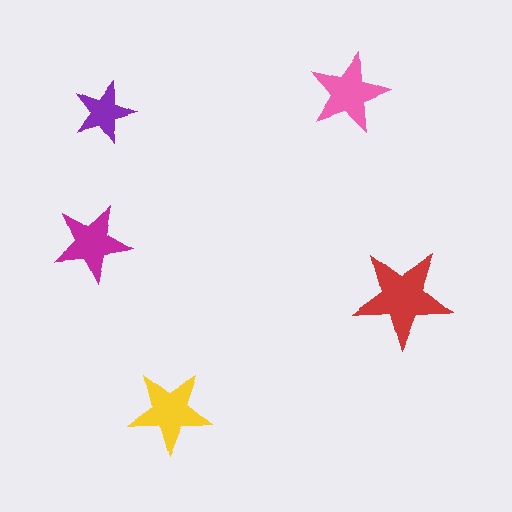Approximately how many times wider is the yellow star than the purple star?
About 1.5 times wider.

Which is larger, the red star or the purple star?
The red one.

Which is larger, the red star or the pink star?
The red one.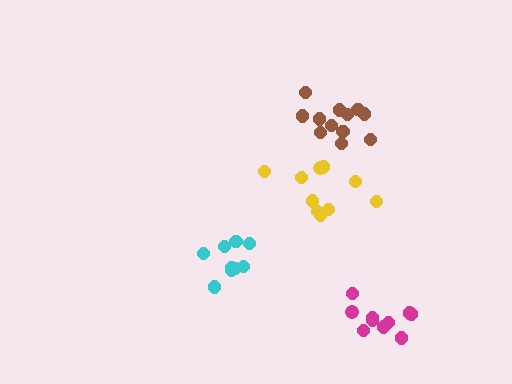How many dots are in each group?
Group 1: 10 dots, Group 2: 9 dots, Group 3: 12 dots, Group 4: 10 dots (41 total).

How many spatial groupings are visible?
There are 4 spatial groupings.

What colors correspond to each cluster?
The clusters are colored: magenta, cyan, brown, yellow.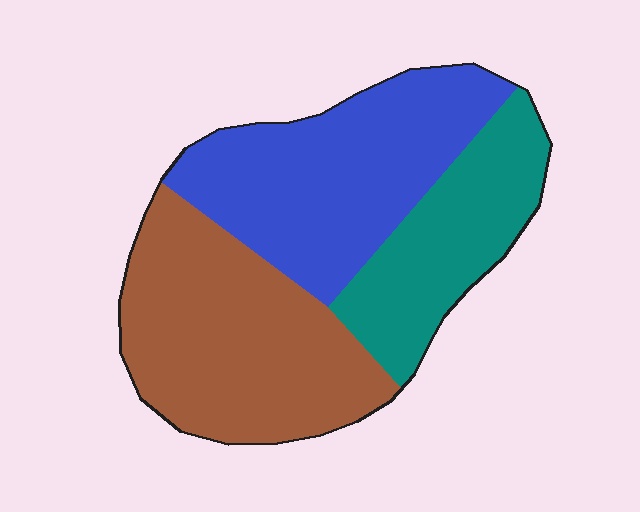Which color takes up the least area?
Teal, at roughly 25%.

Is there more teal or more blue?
Blue.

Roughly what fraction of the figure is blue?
Blue covers around 35% of the figure.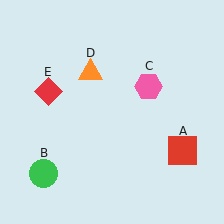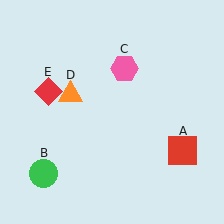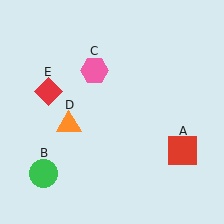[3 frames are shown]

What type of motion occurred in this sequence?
The pink hexagon (object C), orange triangle (object D) rotated counterclockwise around the center of the scene.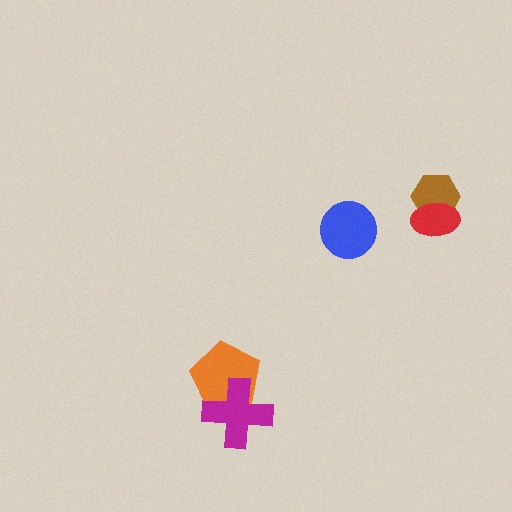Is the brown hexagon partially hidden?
Yes, it is partially covered by another shape.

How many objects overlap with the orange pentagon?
1 object overlaps with the orange pentagon.